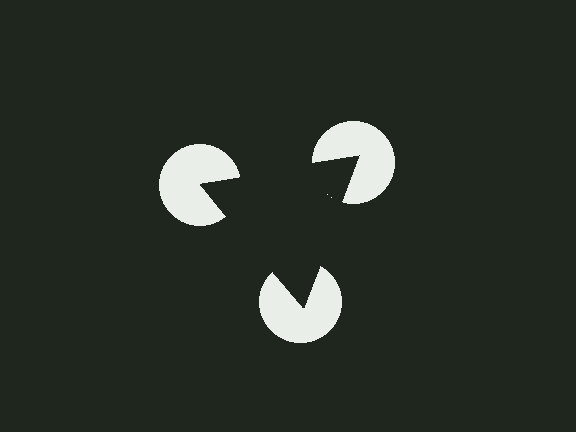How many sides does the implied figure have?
3 sides.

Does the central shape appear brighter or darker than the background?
It typically appears slightly darker than the background, even though no actual brightness change is drawn.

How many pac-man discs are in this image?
There are 3 — one at each vertex of the illusory triangle.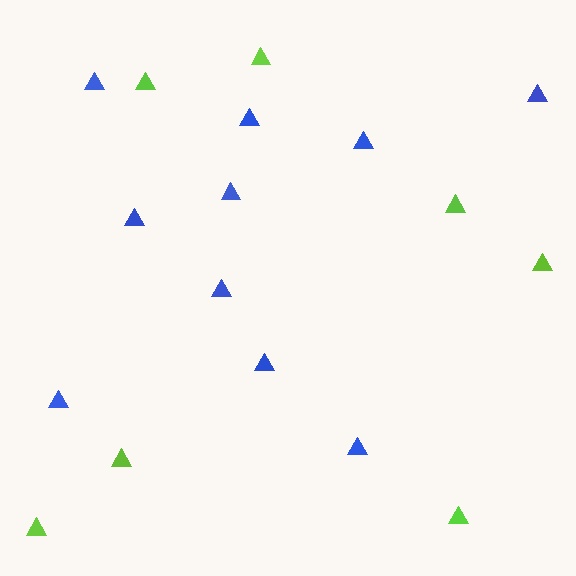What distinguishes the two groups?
There are 2 groups: one group of lime triangles (7) and one group of blue triangles (10).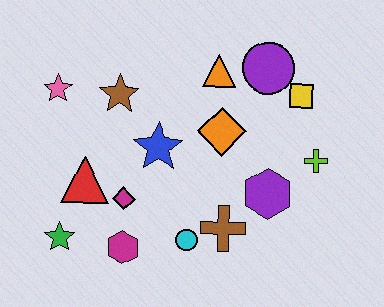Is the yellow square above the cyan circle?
Yes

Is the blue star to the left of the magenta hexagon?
No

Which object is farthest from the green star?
The yellow square is farthest from the green star.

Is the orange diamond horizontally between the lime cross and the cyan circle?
Yes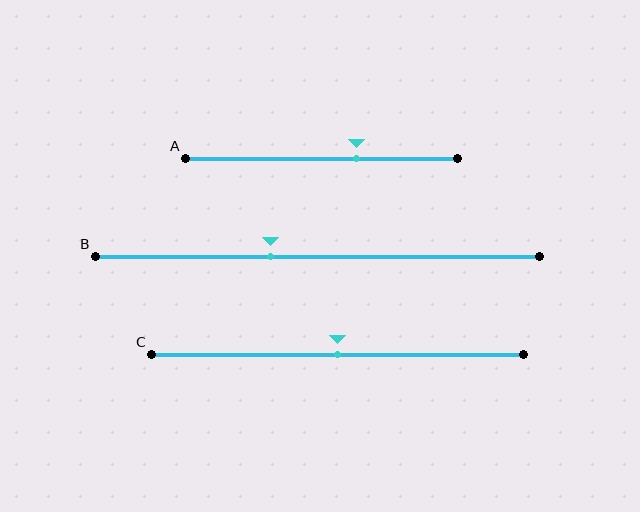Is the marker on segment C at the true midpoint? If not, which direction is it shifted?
Yes, the marker on segment C is at the true midpoint.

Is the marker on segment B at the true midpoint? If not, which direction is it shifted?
No, the marker on segment B is shifted to the left by about 11% of the segment length.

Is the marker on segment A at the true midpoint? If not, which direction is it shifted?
No, the marker on segment A is shifted to the right by about 13% of the segment length.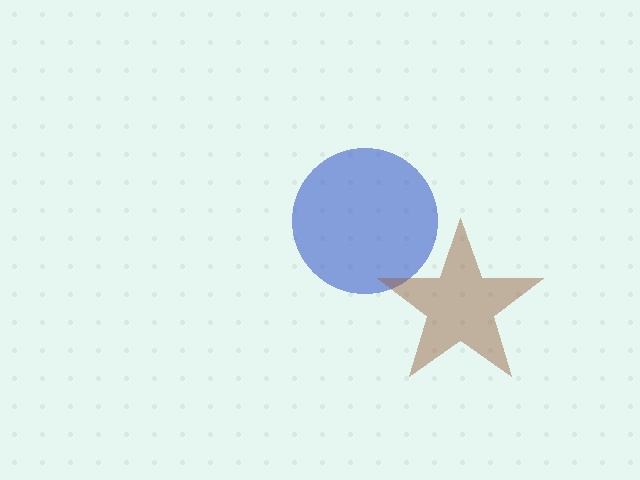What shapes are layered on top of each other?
The layered shapes are: a blue circle, a brown star.